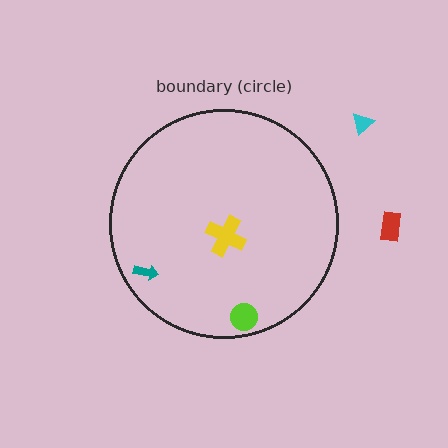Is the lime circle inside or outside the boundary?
Inside.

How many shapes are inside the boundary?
3 inside, 2 outside.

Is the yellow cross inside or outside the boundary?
Inside.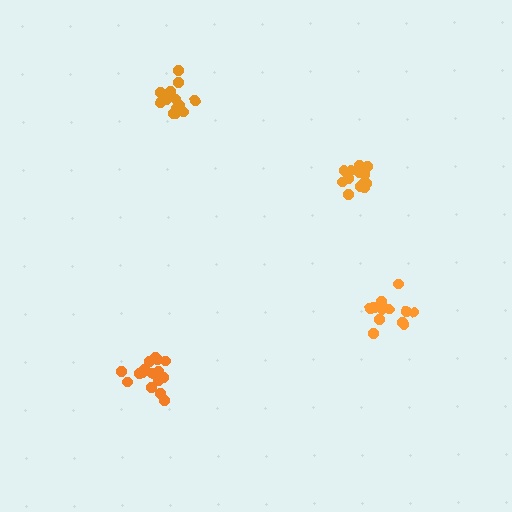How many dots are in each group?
Group 1: 12 dots, Group 2: 18 dots, Group 3: 14 dots, Group 4: 13 dots (57 total).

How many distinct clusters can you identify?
There are 4 distinct clusters.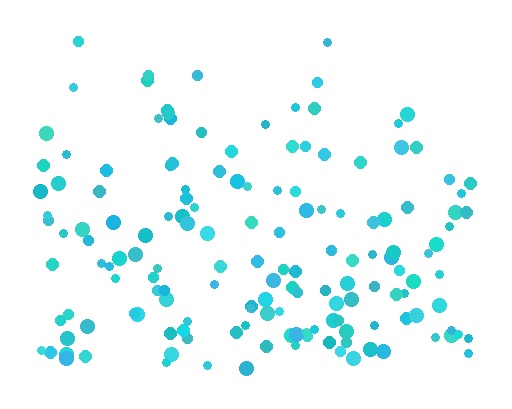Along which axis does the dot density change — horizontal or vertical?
Vertical.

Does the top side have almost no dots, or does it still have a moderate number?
Still a moderate number, just noticeably fewer than the bottom.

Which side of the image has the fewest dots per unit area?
The top.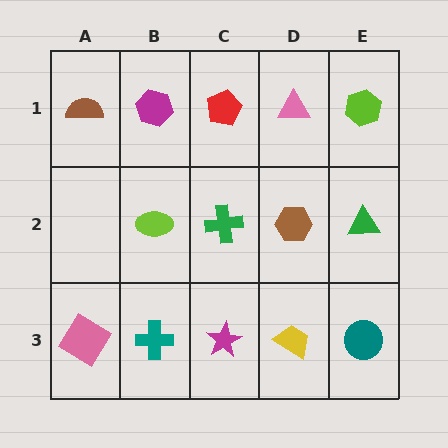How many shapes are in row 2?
4 shapes.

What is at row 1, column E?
A lime hexagon.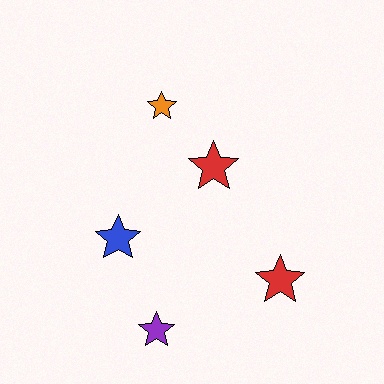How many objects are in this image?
There are 5 objects.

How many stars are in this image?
There are 5 stars.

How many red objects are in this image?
There are 2 red objects.